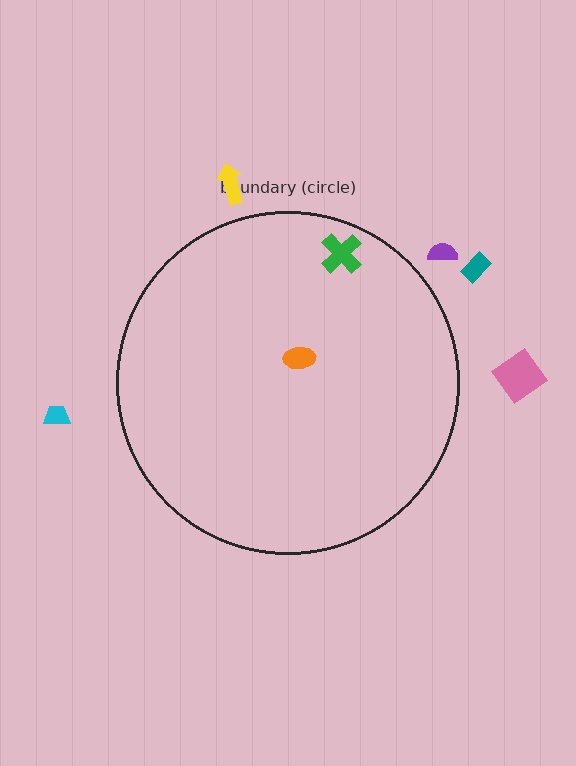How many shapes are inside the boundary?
2 inside, 5 outside.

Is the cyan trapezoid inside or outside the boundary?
Outside.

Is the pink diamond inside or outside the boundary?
Outside.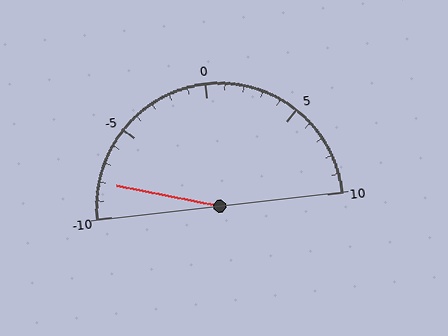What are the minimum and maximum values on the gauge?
The gauge ranges from -10 to 10.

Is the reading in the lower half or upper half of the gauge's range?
The reading is in the lower half of the range (-10 to 10).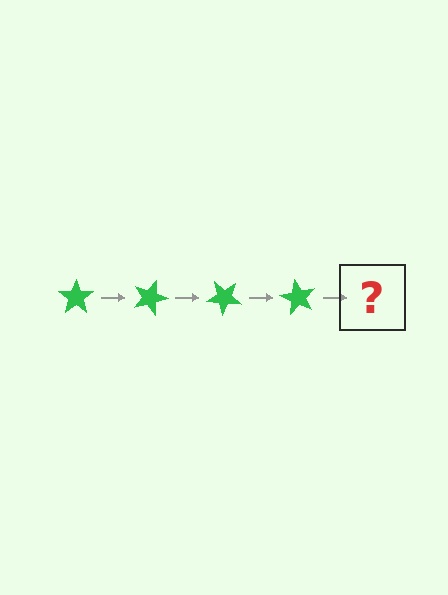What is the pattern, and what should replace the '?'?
The pattern is that the star rotates 20 degrees each step. The '?' should be a green star rotated 80 degrees.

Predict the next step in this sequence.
The next step is a green star rotated 80 degrees.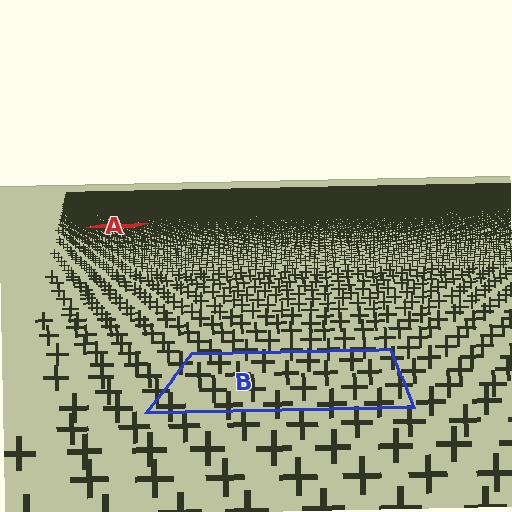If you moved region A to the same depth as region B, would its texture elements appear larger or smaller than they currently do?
They would appear larger. At a closer depth, the same texture elements are projected at a bigger on-screen size.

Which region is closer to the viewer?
Region B is closer. The texture elements there are larger and more spread out.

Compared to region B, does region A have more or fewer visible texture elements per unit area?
Region A has more texture elements per unit area — they are packed more densely because it is farther away.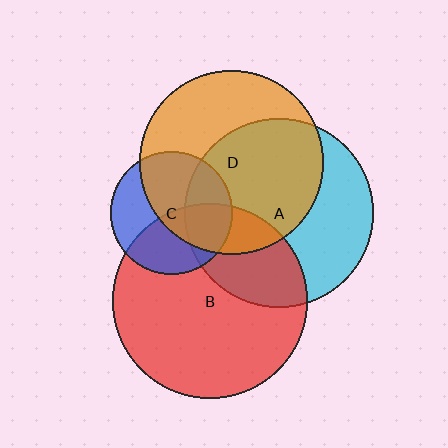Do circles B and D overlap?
Yes.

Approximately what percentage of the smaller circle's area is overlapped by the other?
Approximately 15%.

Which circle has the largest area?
Circle B (red).